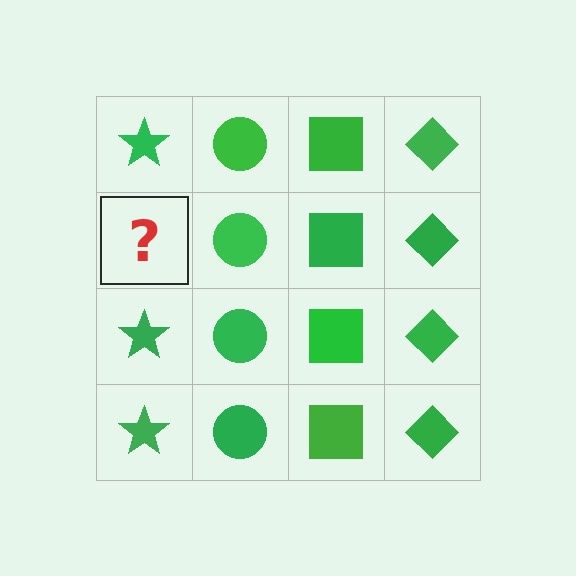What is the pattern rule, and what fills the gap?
The rule is that each column has a consistent shape. The gap should be filled with a green star.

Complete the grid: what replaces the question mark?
The question mark should be replaced with a green star.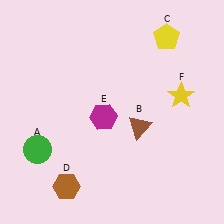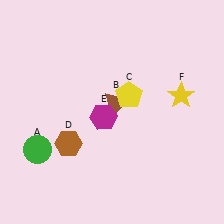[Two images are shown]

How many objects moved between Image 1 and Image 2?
3 objects moved between the two images.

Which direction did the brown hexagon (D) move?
The brown hexagon (D) moved up.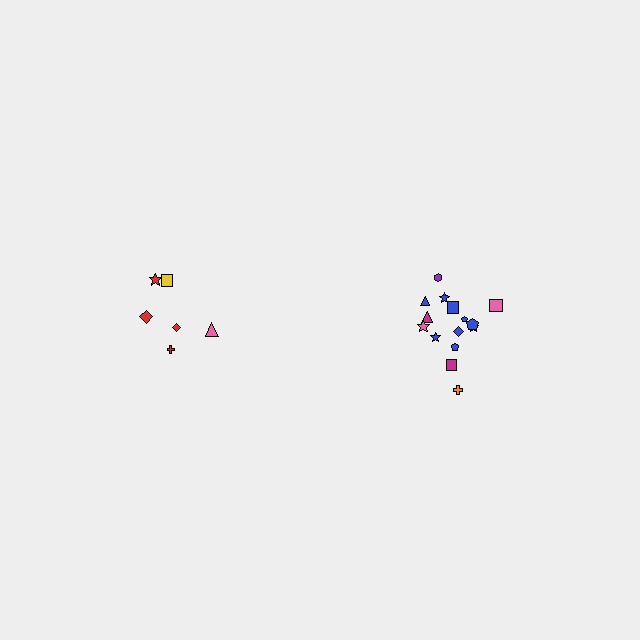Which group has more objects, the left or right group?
The right group.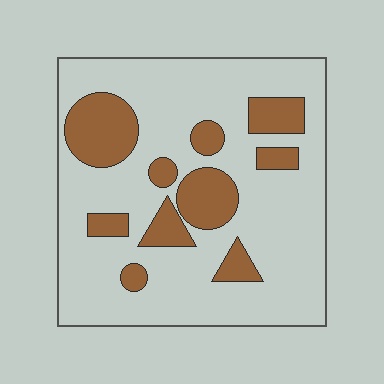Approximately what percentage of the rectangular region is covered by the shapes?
Approximately 25%.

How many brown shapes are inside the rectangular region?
10.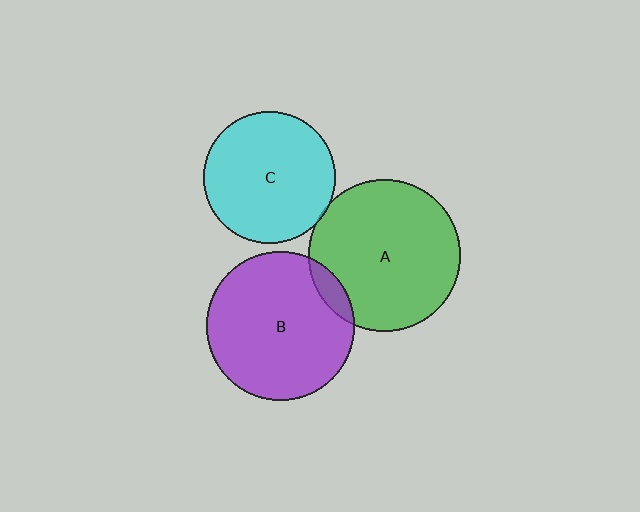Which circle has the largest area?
Circle A (green).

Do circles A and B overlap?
Yes.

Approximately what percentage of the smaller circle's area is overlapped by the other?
Approximately 10%.